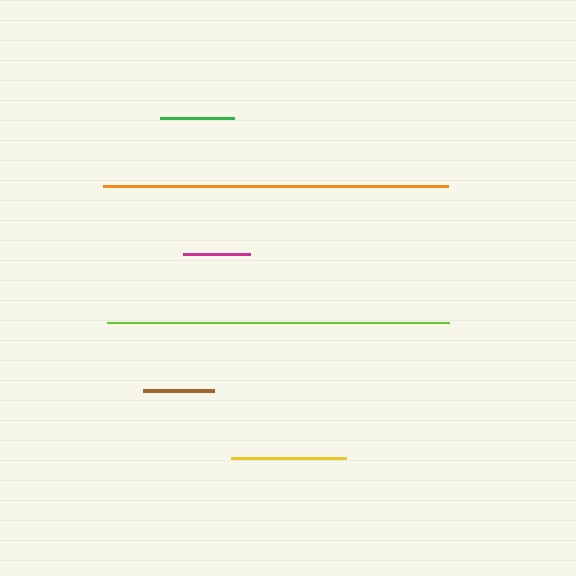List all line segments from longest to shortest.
From longest to shortest: orange, lime, yellow, green, brown, magenta.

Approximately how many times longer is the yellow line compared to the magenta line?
The yellow line is approximately 1.7 times the length of the magenta line.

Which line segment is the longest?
The orange line is the longest at approximately 346 pixels.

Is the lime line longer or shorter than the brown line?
The lime line is longer than the brown line.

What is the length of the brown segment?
The brown segment is approximately 71 pixels long.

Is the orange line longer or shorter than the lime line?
The orange line is longer than the lime line.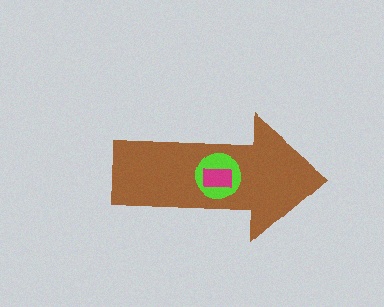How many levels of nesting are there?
3.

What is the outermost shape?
The brown arrow.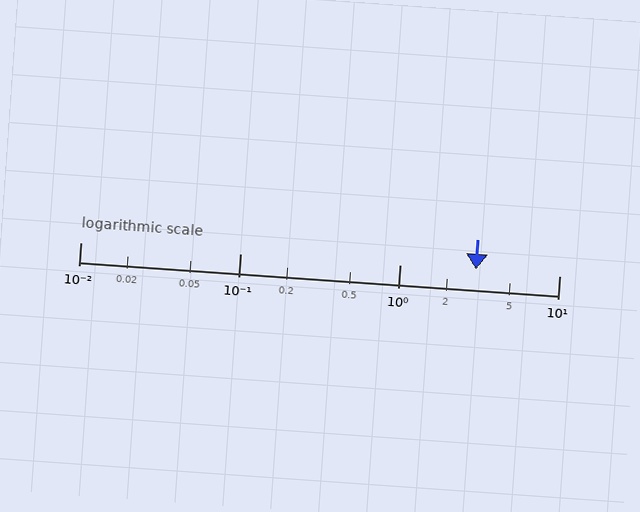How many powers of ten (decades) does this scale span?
The scale spans 3 decades, from 0.01 to 10.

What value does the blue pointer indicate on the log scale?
The pointer indicates approximately 3.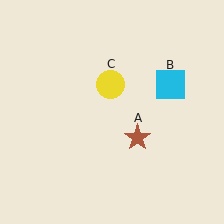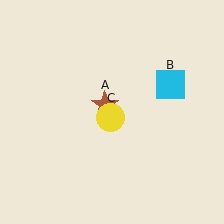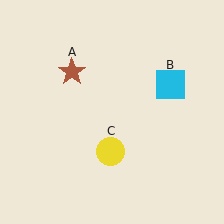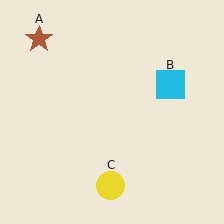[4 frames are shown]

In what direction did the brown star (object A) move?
The brown star (object A) moved up and to the left.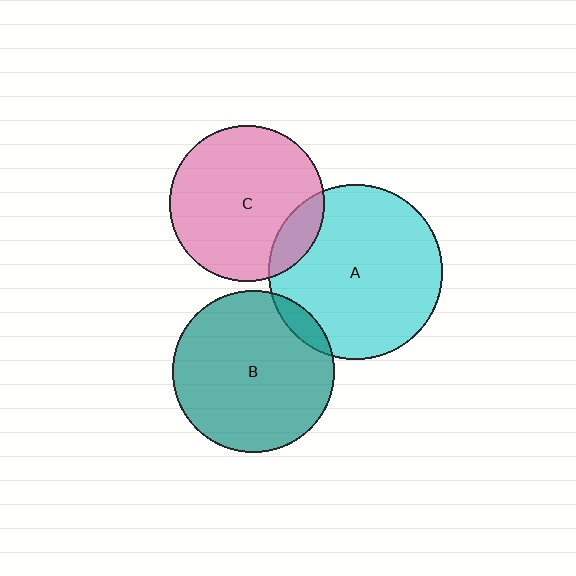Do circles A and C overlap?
Yes.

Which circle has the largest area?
Circle A (cyan).